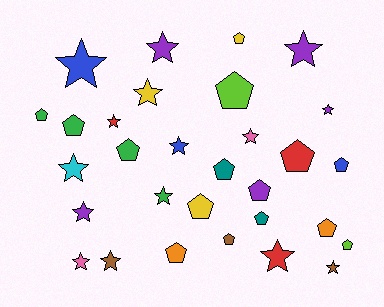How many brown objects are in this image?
There are 3 brown objects.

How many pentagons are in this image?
There are 15 pentagons.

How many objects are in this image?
There are 30 objects.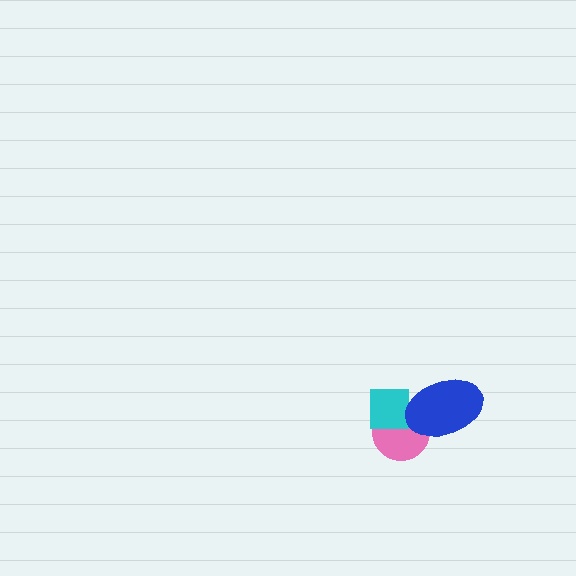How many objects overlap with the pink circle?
2 objects overlap with the pink circle.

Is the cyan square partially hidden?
Yes, it is partially covered by another shape.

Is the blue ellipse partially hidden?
No, no other shape covers it.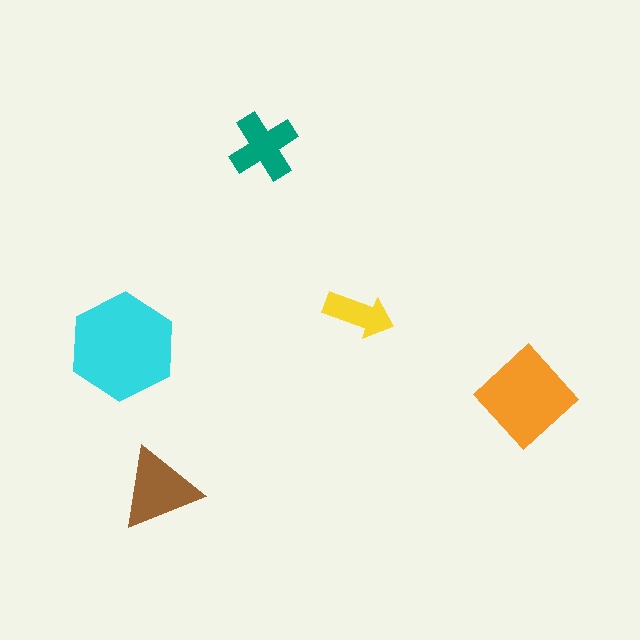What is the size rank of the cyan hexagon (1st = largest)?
1st.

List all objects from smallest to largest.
The yellow arrow, the teal cross, the brown triangle, the orange diamond, the cyan hexagon.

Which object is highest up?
The teal cross is topmost.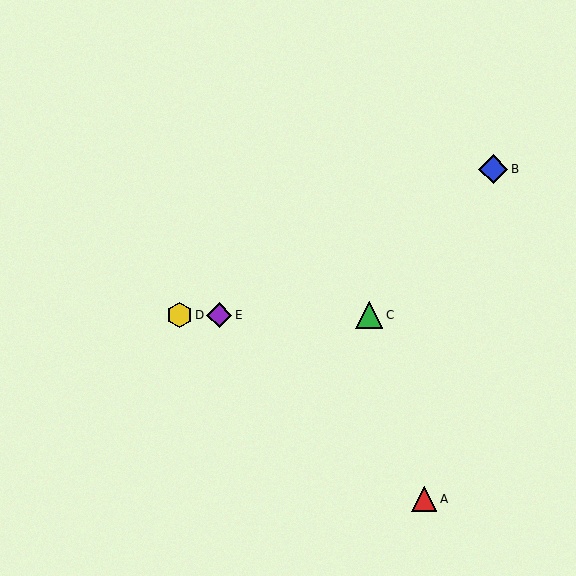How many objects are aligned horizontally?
3 objects (C, D, E) are aligned horizontally.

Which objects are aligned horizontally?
Objects C, D, E are aligned horizontally.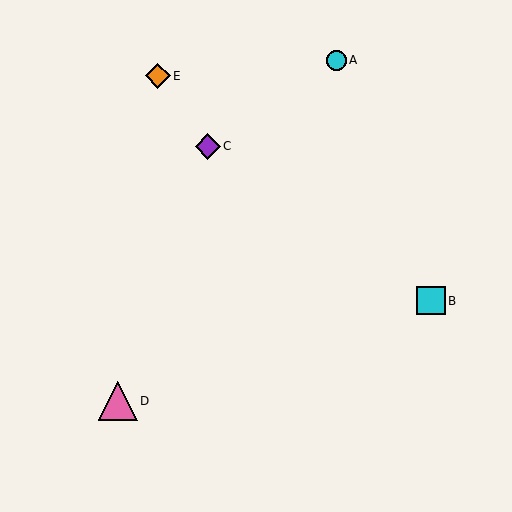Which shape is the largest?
The pink triangle (labeled D) is the largest.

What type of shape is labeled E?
Shape E is an orange diamond.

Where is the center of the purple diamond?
The center of the purple diamond is at (208, 146).